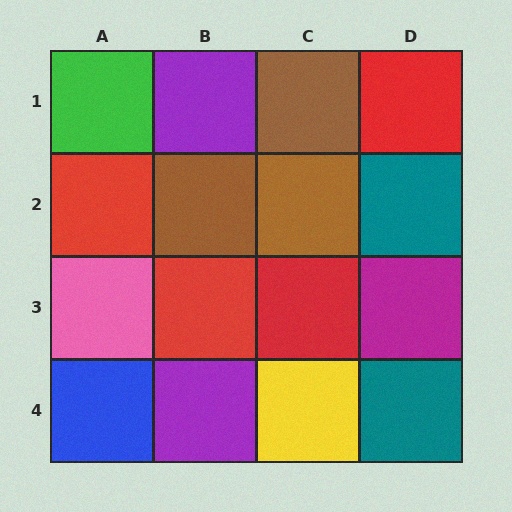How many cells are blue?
1 cell is blue.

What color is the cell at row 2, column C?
Brown.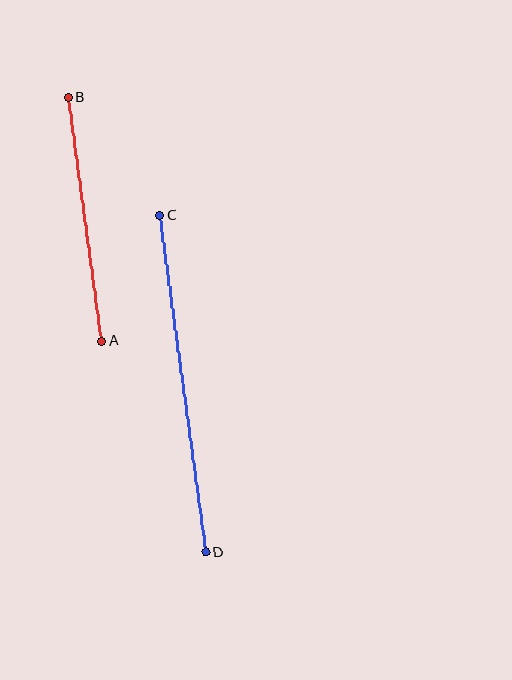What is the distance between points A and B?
The distance is approximately 246 pixels.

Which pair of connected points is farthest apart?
Points C and D are farthest apart.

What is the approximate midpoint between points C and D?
The midpoint is at approximately (183, 384) pixels.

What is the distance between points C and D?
The distance is approximately 340 pixels.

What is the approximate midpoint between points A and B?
The midpoint is at approximately (85, 219) pixels.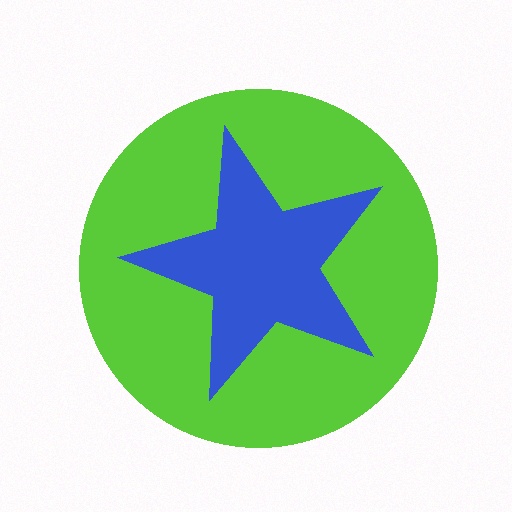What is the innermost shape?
The blue star.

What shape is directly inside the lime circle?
The blue star.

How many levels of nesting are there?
2.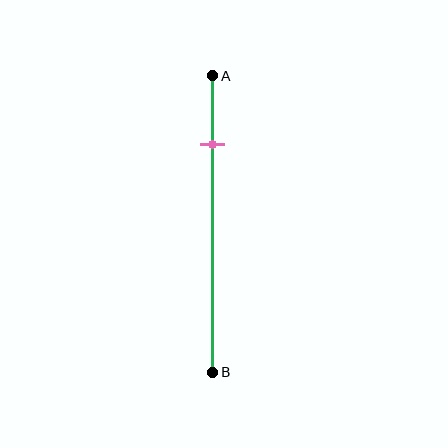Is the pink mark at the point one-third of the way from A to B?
No, the mark is at about 25% from A, not at the 33% one-third point.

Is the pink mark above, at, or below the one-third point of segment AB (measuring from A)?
The pink mark is above the one-third point of segment AB.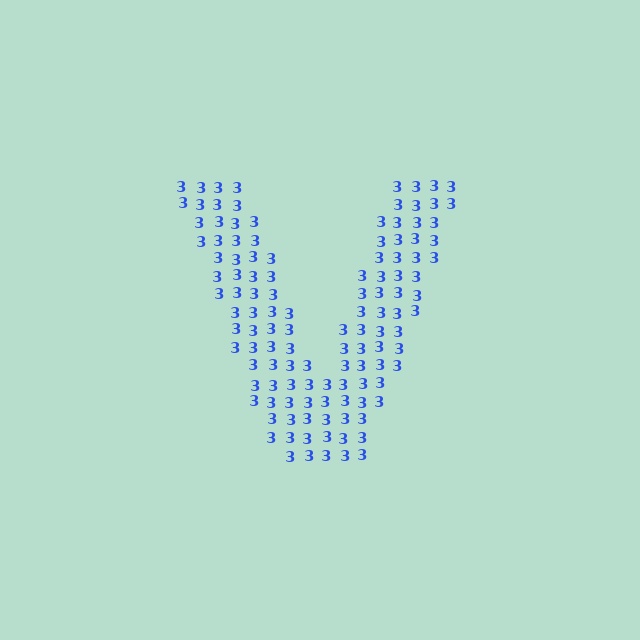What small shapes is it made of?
It is made of small digit 3's.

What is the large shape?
The large shape is the letter V.